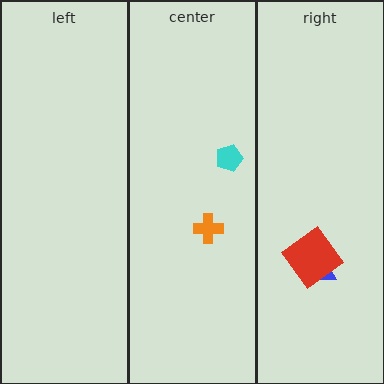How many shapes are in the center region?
2.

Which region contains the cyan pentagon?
The center region.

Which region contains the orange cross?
The center region.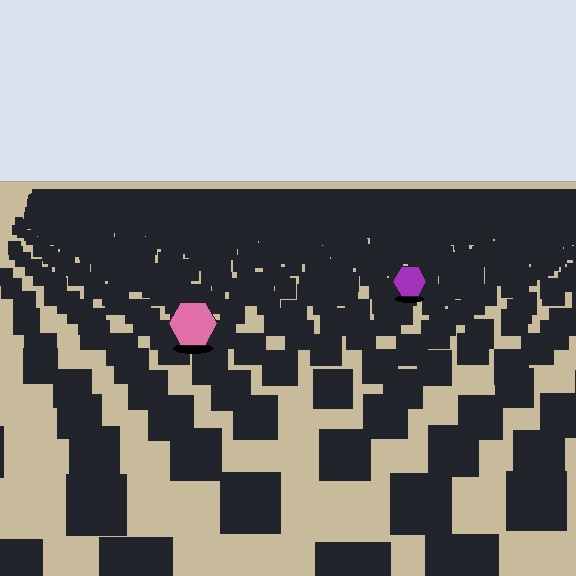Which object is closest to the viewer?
The pink hexagon is closest. The texture marks near it are larger and more spread out.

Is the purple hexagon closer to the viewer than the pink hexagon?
No. The pink hexagon is closer — you can tell from the texture gradient: the ground texture is coarser near it.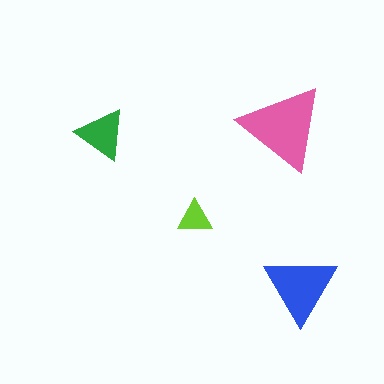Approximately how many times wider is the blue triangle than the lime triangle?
About 2 times wider.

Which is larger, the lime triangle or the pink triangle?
The pink one.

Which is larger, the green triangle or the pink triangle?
The pink one.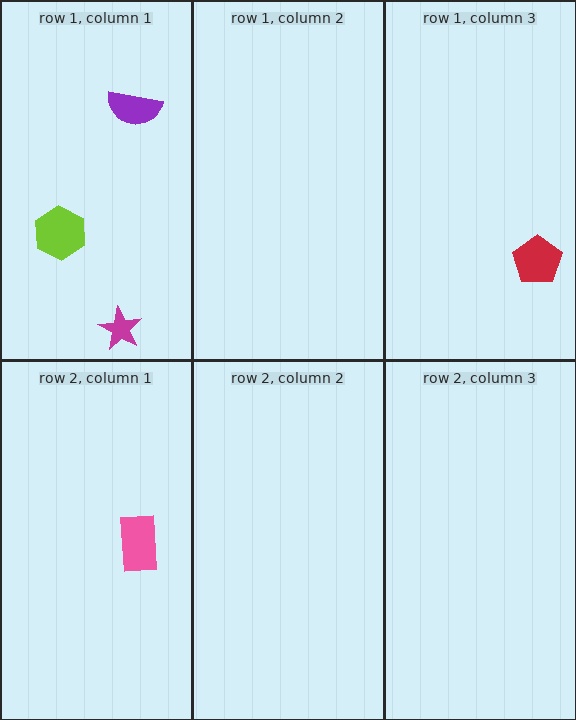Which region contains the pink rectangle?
The row 2, column 1 region.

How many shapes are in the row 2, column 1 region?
1.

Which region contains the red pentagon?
The row 1, column 3 region.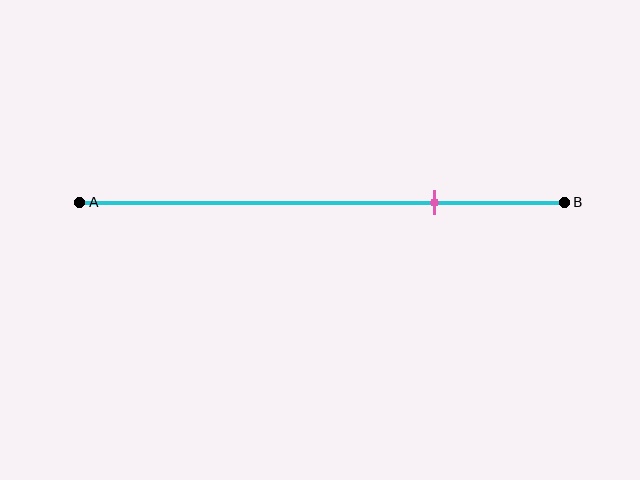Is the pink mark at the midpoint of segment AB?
No, the mark is at about 75% from A, not at the 50% midpoint.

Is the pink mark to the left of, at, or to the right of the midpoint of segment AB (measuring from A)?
The pink mark is to the right of the midpoint of segment AB.